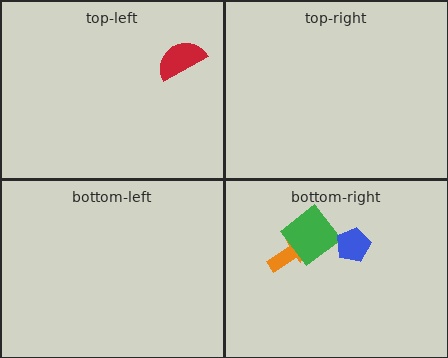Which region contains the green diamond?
The bottom-right region.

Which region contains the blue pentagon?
The bottom-right region.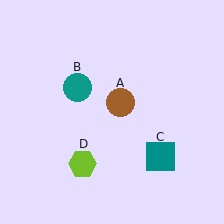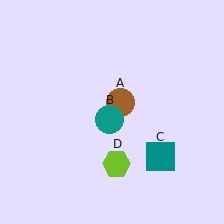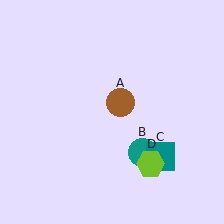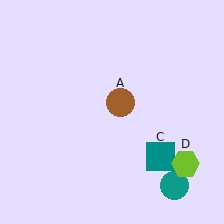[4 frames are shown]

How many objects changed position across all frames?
2 objects changed position: teal circle (object B), lime hexagon (object D).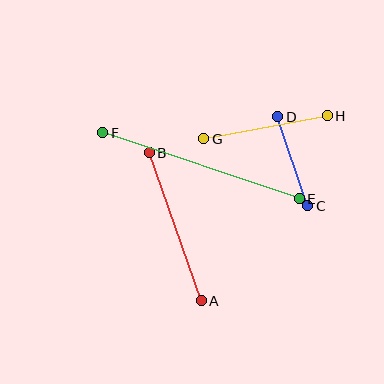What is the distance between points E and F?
The distance is approximately 207 pixels.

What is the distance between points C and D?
The distance is approximately 93 pixels.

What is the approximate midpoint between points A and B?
The midpoint is at approximately (175, 227) pixels.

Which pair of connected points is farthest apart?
Points E and F are farthest apart.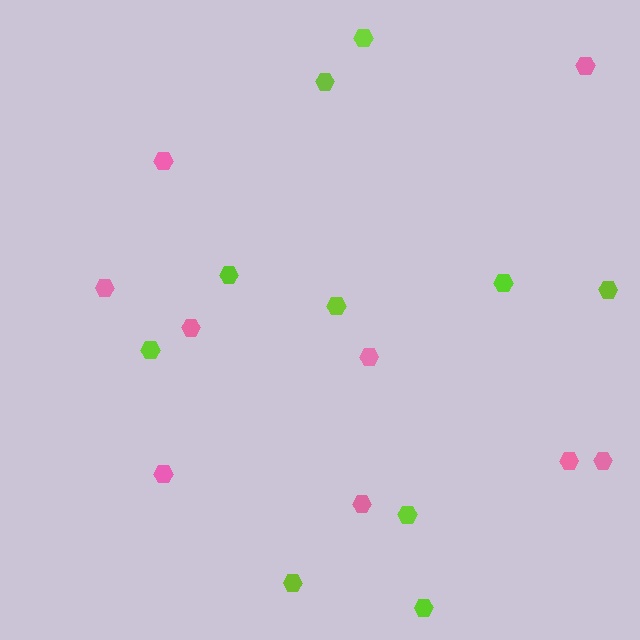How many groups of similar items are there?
There are 2 groups: one group of pink hexagons (9) and one group of lime hexagons (10).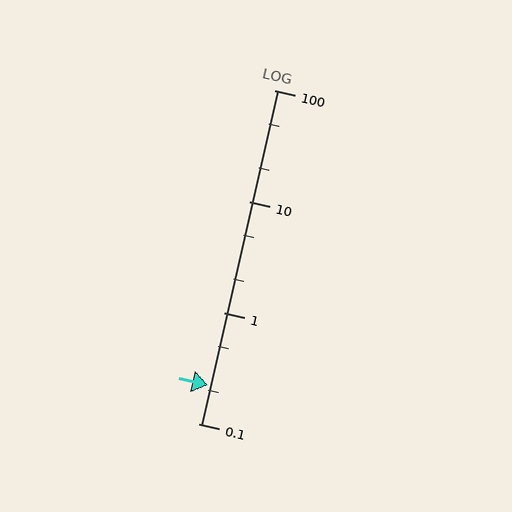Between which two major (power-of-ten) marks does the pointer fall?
The pointer is between 0.1 and 1.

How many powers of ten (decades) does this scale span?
The scale spans 3 decades, from 0.1 to 100.